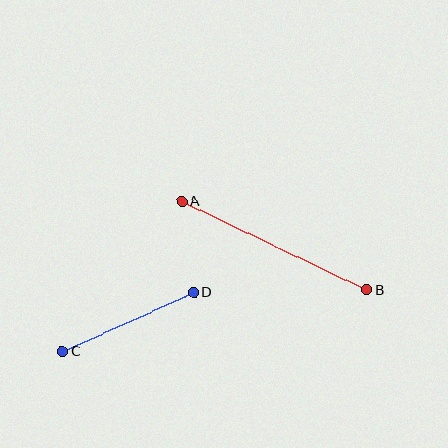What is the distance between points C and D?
The distance is approximately 144 pixels.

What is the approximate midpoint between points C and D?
The midpoint is at approximately (128, 322) pixels.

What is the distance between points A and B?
The distance is approximately 205 pixels.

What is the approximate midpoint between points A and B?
The midpoint is at approximately (274, 246) pixels.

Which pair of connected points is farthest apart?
Points A and B are farthest apart.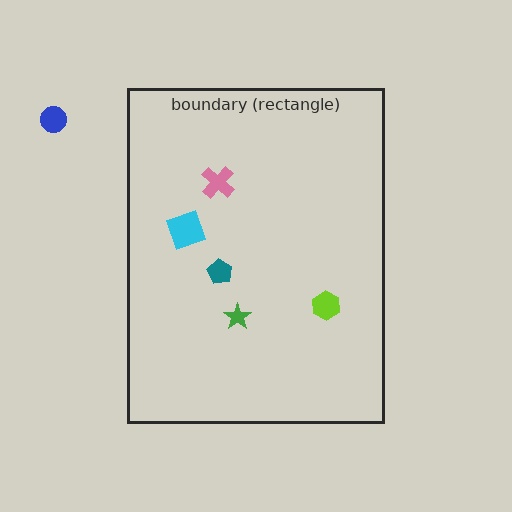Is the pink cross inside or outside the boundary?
Inside.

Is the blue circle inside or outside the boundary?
Outside.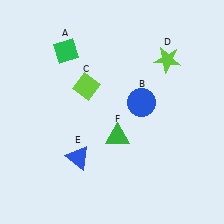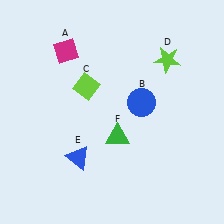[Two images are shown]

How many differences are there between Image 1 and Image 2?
There is 1 difference between the two images.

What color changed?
The diamond (A) changed from green in Image 1 to magenta in Image 2.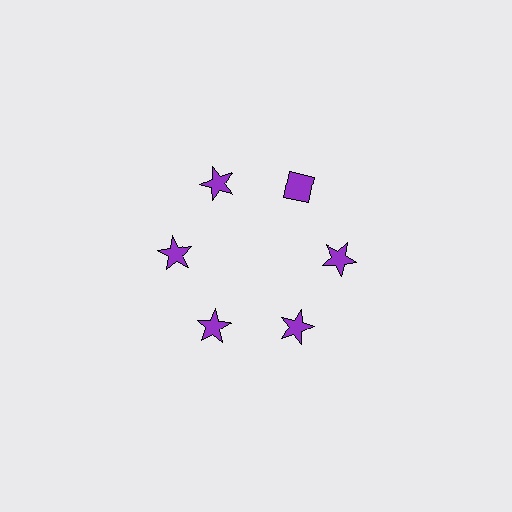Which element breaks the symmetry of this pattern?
The purple diamond at roughly the 1 o'clock position breaks the symmetry. All other shapes are purple stars.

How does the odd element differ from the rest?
It has a different shape: diamond instead of star.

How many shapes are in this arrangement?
There are 6 shapes arranged in a ring pattern.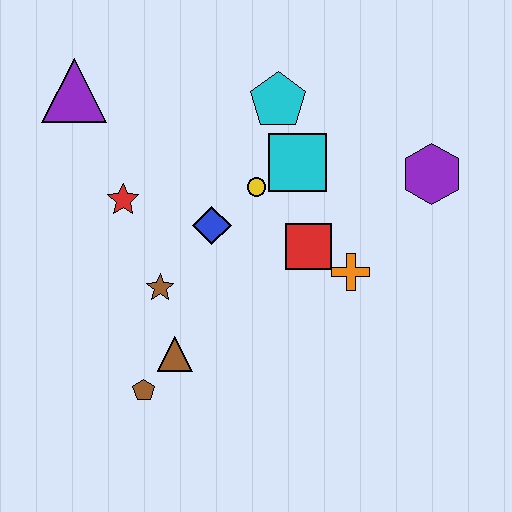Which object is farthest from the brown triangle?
The purple hexagon is farthest from the brown triangle.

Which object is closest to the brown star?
The brown triangle is closest to the brown star.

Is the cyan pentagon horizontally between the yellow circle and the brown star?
No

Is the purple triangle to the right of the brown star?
No